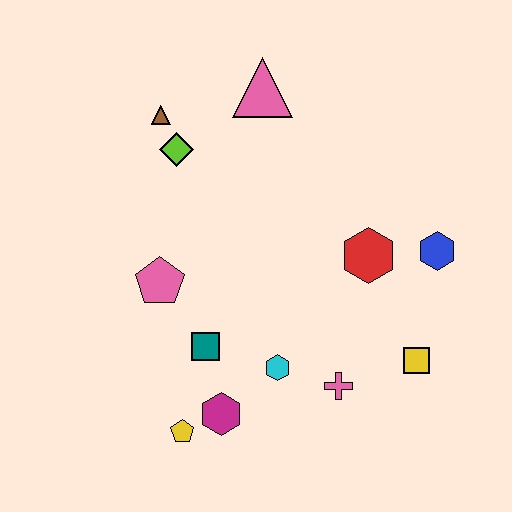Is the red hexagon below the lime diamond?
Yes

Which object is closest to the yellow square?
The pink cross is closest to the yellow square.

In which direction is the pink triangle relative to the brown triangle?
The pink triangle is to the right of the brown triangle.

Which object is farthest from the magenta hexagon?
The pink triangle is farthest from the magenta hexagon.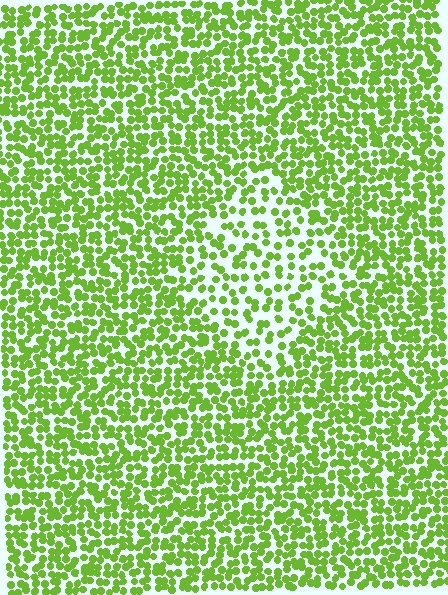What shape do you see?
I see a diamond.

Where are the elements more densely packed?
The elements are more densely packed outside the diamond boundary.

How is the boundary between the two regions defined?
The boundary is defined by a change in element density (approximately 1.8x ratio). All elements are the same color, size, and shape.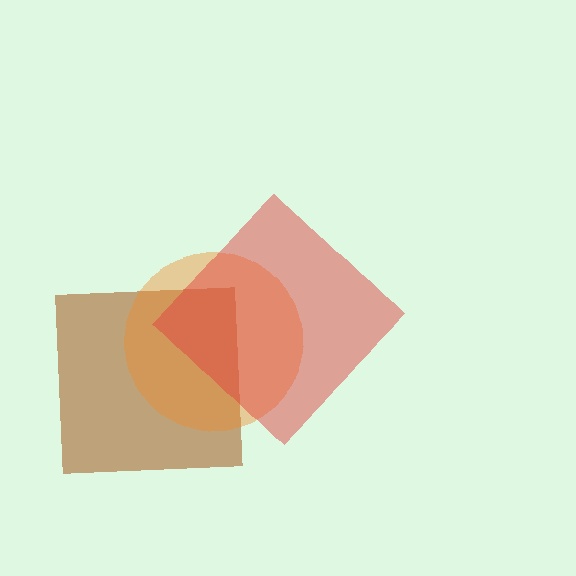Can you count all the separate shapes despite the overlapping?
Yes, there are 3 separate shapes.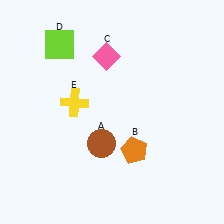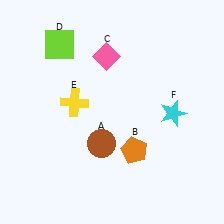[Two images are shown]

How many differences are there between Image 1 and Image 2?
There is 1 difference between the two images.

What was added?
A cyan star (F) was added in Image 2.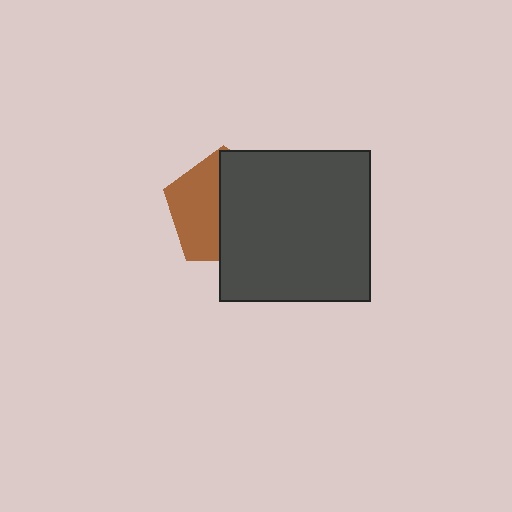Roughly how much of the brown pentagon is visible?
About half of it is visible (roughly 45%).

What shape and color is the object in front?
The object in front is a dark gray square.